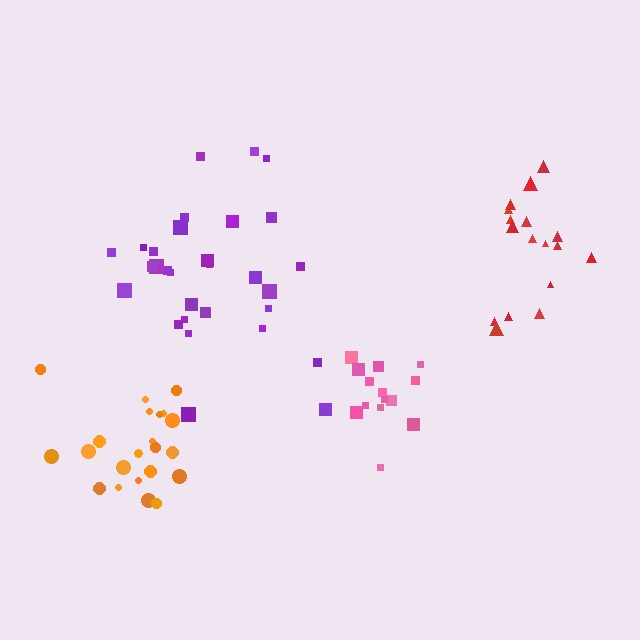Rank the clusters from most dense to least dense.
pink, red, orange, purple.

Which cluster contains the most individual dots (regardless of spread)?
Purple (30).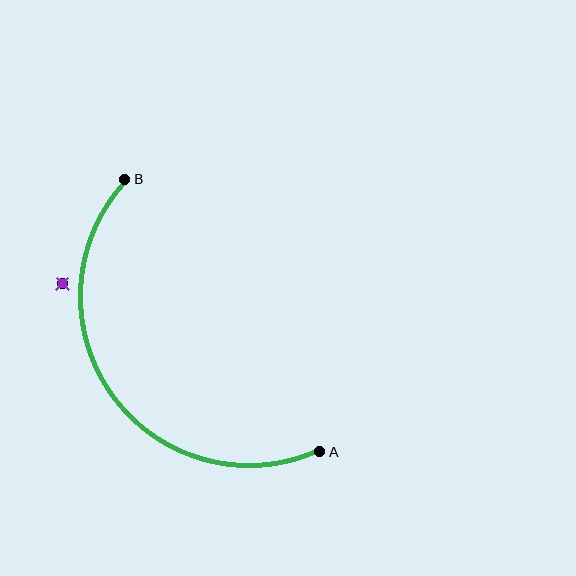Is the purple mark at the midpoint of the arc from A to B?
No — the purple mark does not lie on the arc at all. It sits slightly outside the curve.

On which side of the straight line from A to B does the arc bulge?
The arc bulges below and to the left of the straight line connecting A and B.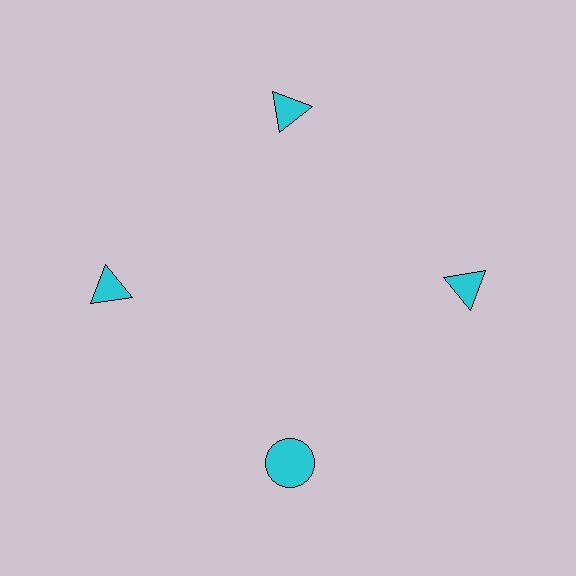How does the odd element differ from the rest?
It has a different shape: circle instead of triangle.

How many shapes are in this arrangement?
There are 4 shapes arranged in a ring pattern.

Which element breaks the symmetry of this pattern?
The cyan circle at roughly the 6 o'clock position breaks the symmetry. All other shapes are cyan triangles.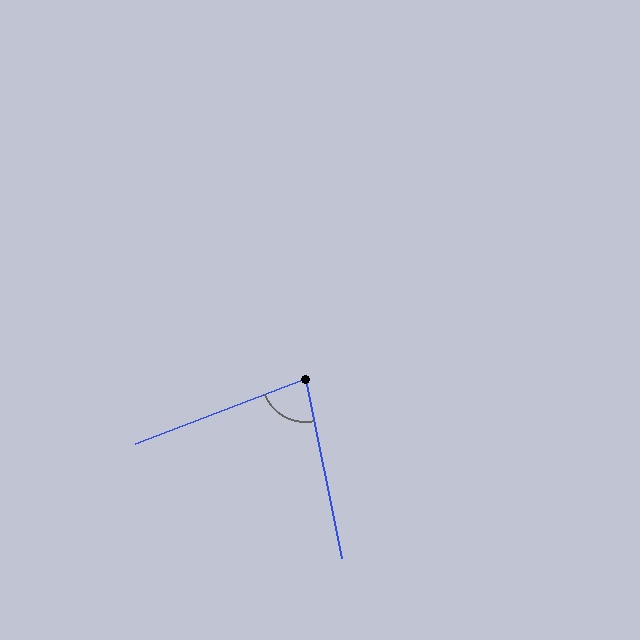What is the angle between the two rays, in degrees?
Approximately 80 degrees.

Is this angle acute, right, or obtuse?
It is acute.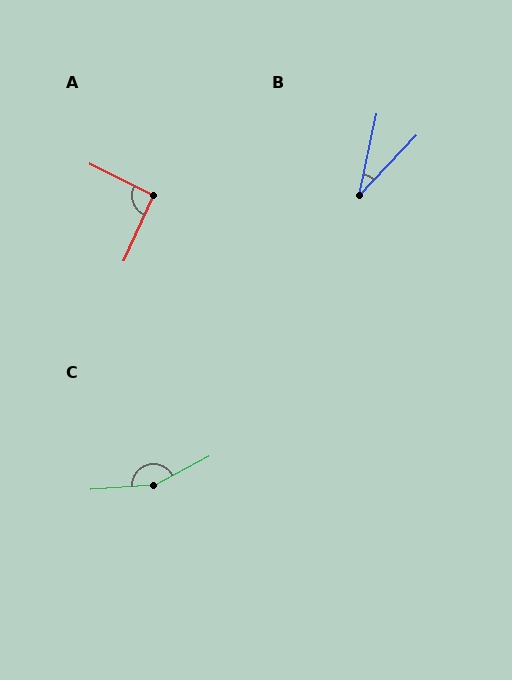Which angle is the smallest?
B, at approximately 32 degrees.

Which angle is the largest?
C, at approximately 156 degrees.